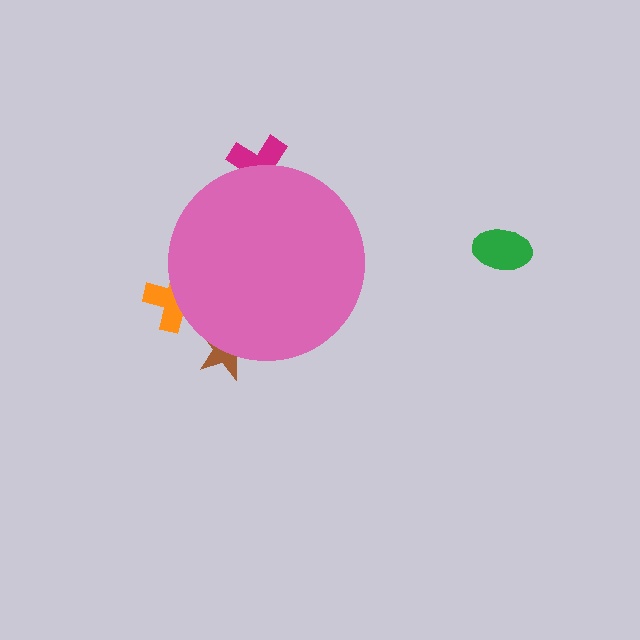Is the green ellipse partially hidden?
No, the green ellipse is fully visible.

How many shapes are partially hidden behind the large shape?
3 shapes are partially hidden.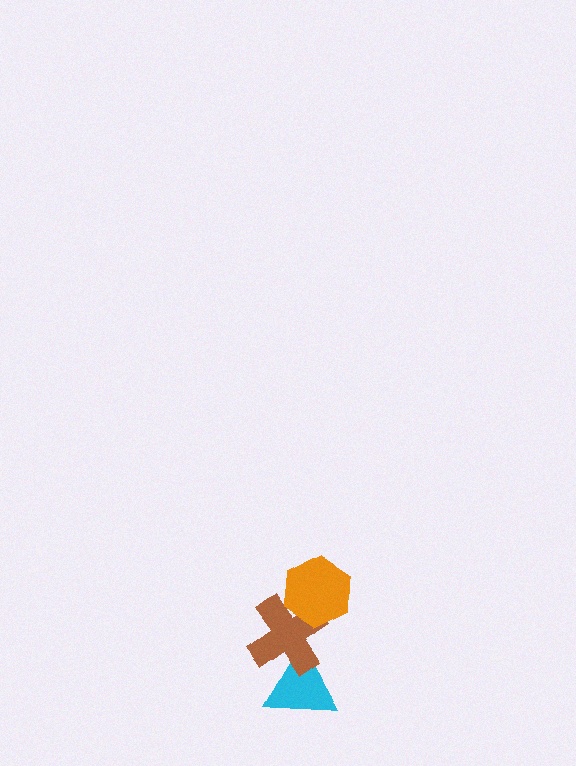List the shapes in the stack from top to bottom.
From top to bottom: the orange hexagon, the brown cross, the cyan triangle.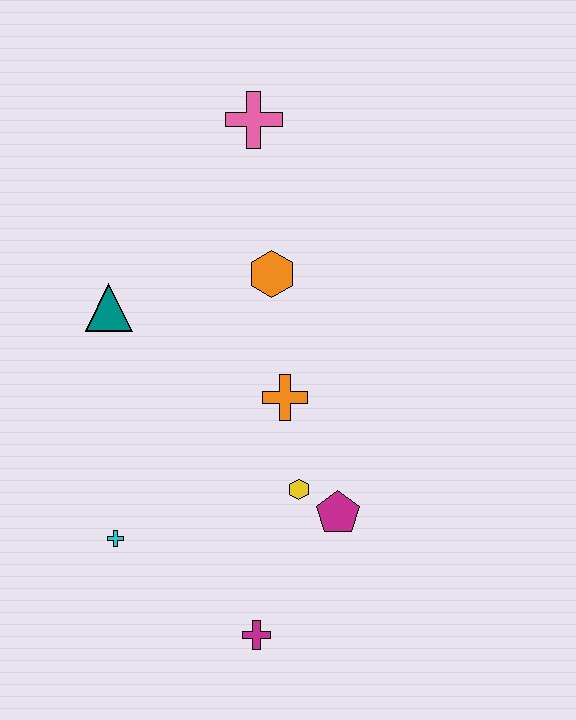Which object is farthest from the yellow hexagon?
The pink cross is farthest from the yellow hexagon.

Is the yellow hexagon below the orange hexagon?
Yes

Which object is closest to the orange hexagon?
The orange cross is closest to the orange hexagon.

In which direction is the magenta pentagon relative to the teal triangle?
The magenta pentagon is to the right of the teal triangle.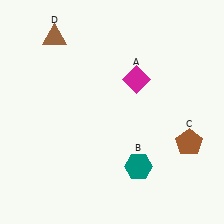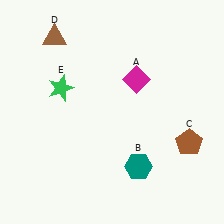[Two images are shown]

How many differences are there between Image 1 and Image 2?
There is 1 difference between the two images.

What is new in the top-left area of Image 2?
A green star (E) was added in the top-left area of Image 2.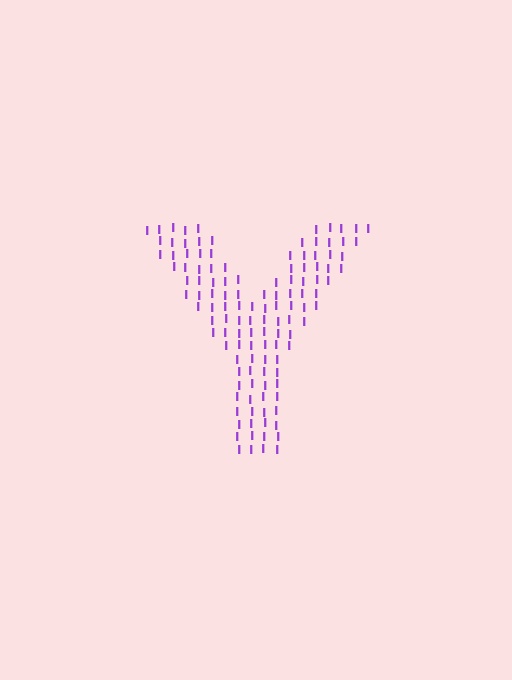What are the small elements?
The small elements are letter I's.